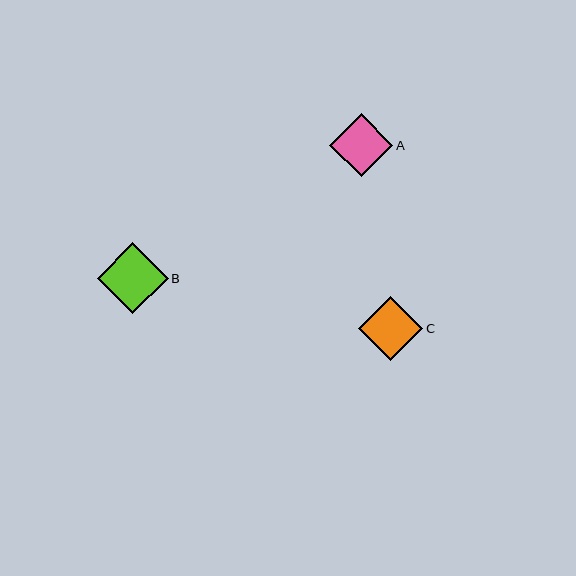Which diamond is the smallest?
Diamond A is the smallest with a size of approximately 63 pixels.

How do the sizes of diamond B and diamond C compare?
Diamond B and diamond C are approximately the same size.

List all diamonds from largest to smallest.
From largest to smallest: B, C, A.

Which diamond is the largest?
Diamond B is the largest with a size of approximately 71 pixels.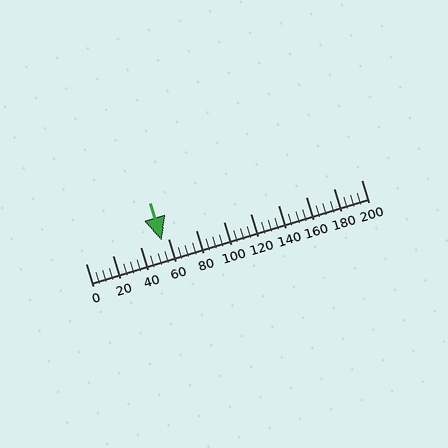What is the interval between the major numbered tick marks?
The major tick marks are spaced 20 units apart.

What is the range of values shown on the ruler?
The ruler shows values from 0 to 200.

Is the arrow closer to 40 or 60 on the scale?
The arrow is closer to 60.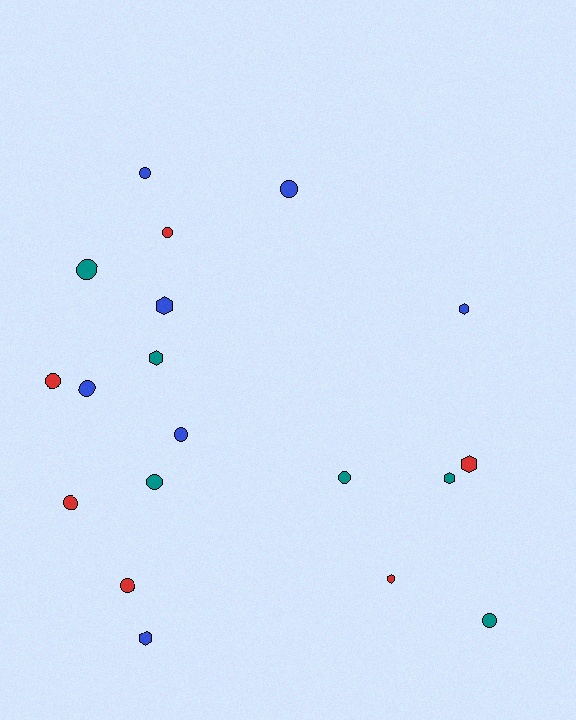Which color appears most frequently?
Blue, with 7 objects.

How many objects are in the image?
There are 19 objects.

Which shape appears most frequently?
Circle, with 12 objects.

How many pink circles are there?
There are no pink circles.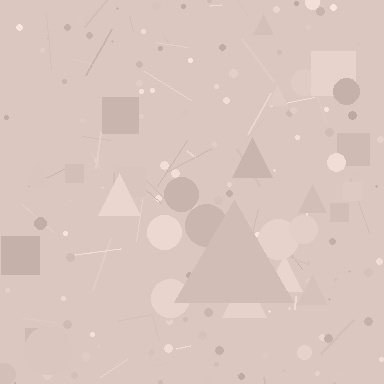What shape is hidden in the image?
A triangle is hidden in the image.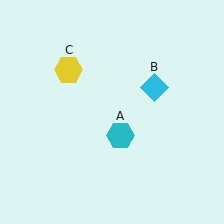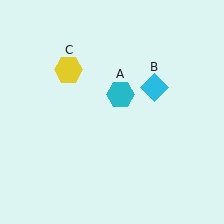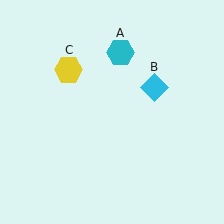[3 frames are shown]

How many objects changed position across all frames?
1 object changed position: cyan hexagon (object A).